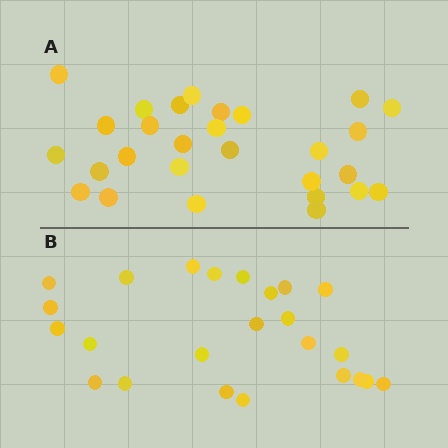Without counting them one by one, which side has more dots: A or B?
Region A (the top region) has more dots.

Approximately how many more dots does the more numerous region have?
Region A has about 4 more dots than region B.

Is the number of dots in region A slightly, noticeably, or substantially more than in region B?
Region A has only slightly more — the two regions are fairly close. The ratio is roughly 1.2 to 1.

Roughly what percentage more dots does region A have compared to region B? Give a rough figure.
About 15% more.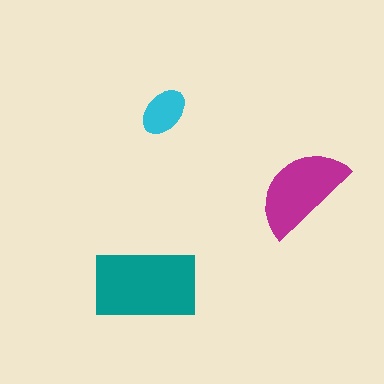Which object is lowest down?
The teal rectangle is bottommost.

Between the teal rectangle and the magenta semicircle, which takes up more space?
The teal rectangle.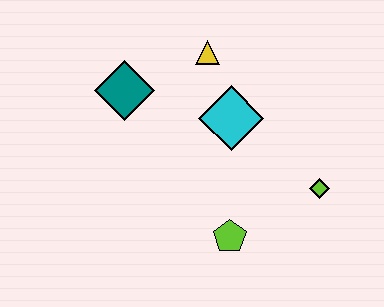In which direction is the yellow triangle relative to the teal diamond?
The yellow triangle is to the right of the teal diamond.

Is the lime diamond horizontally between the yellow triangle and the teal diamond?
No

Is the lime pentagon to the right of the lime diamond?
No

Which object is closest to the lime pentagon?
The lime diamond is closest to the lime pentagon.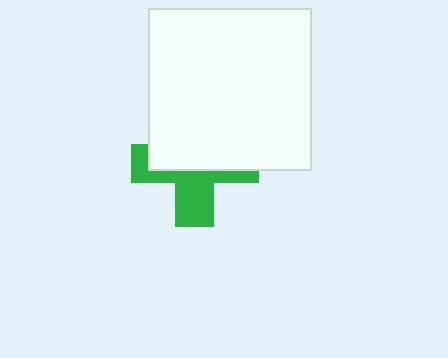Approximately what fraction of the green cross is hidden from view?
Roughly 57% of the green cross is hidden behind the white square.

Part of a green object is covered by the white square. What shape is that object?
It is a cross.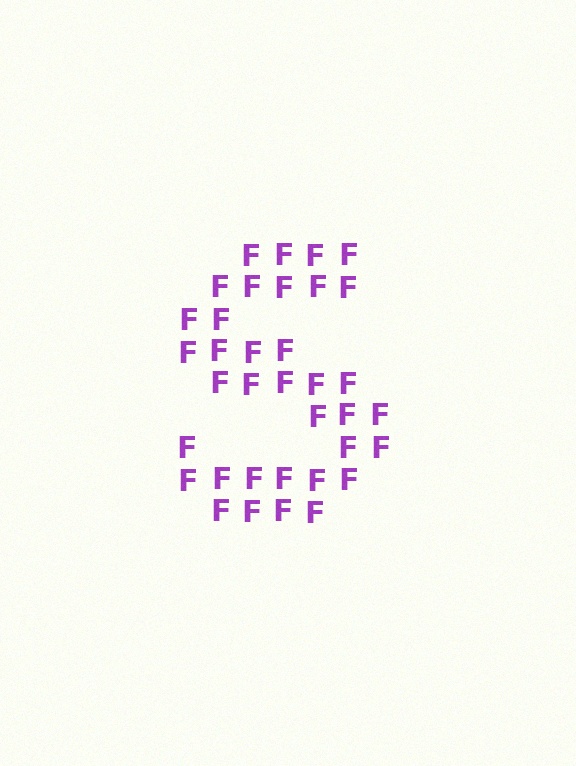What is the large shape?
The large shape is the letter S.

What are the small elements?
The small elements are letter F's.